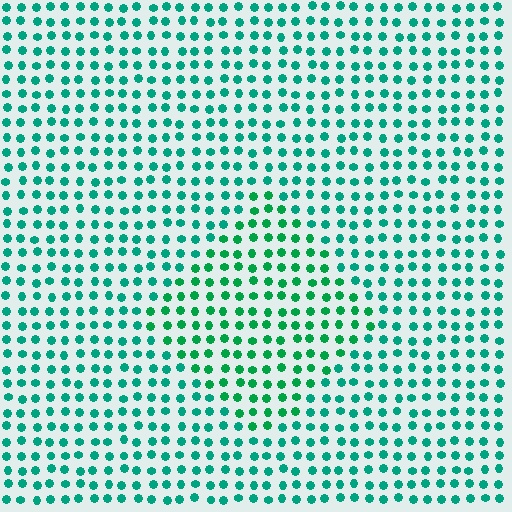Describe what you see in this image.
The image is filled with small teal elements in a uniform arrangement. A diamond-shaped region is visible where the elements are tinted to a slightly different hue, forming a subtle color boundary.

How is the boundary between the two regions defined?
The boundary is defined purely by a slight shift in hue (about 22 degrees). Spacing, size, and orientation are identical on both sides.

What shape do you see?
I see a diamond.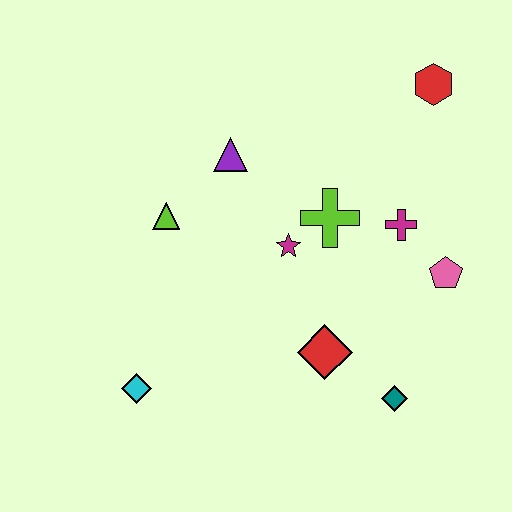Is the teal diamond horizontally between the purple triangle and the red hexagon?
Yes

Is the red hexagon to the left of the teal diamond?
No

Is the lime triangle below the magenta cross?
No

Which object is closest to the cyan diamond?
The lime triangle is closest to the cyan diamond.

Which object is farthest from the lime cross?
The cyan diamond is farthest from the lime cross.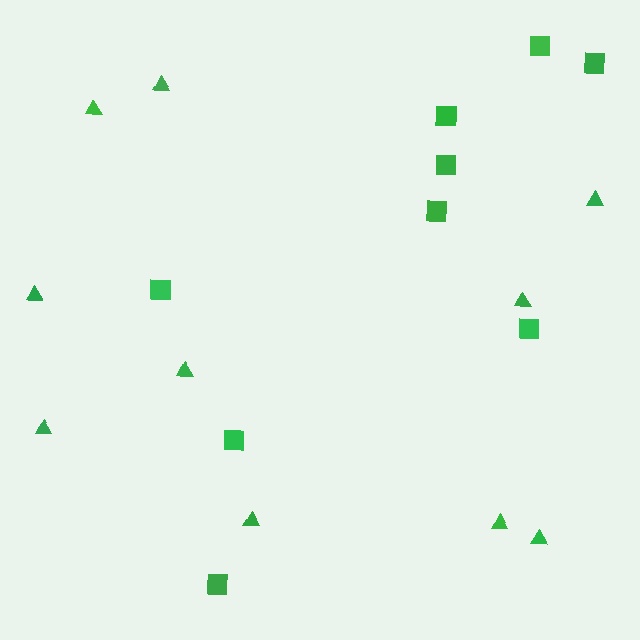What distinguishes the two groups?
There are 2 groups: one group of squares (9) and one group of triangles (10).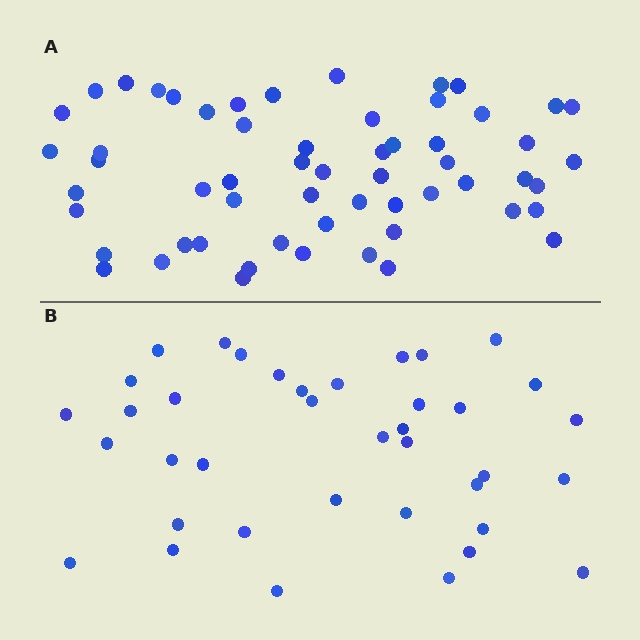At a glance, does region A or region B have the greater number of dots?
Region A (the top region) has more dots.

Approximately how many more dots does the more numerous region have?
Region A has approximately 20 more dots than region B.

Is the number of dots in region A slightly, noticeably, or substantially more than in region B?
Region A has substantially more. The ratio is roughly 1.5 to 1.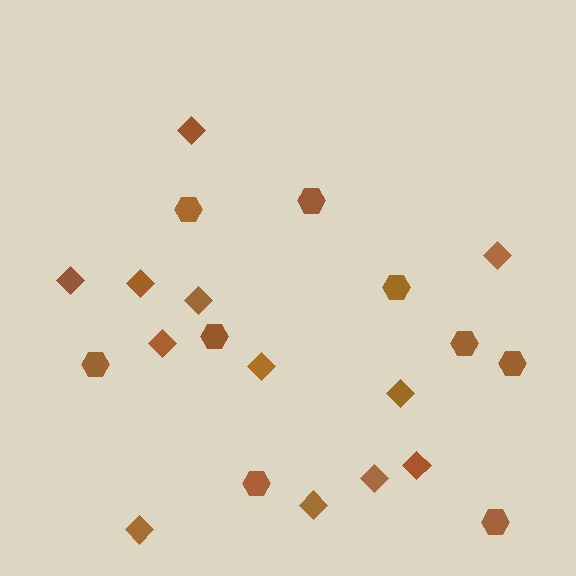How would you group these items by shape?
There are 2 groups: one group of diamonds (12) and one group of hexagons (9).